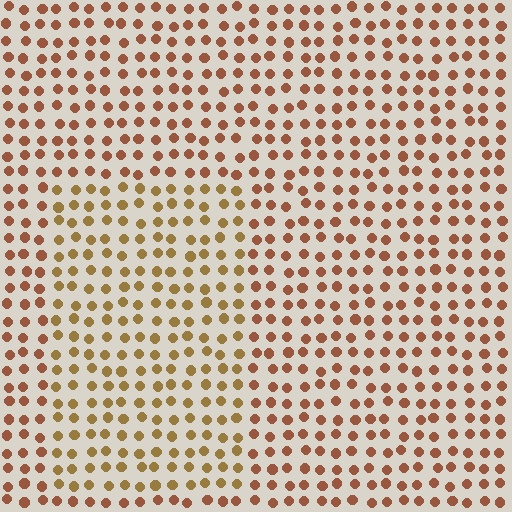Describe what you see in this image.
The image is filled with small brown elements in a uniform arrangement. A rectangle-shaped region is visible where the elements are tinted to a slightly different hue, forming a subtle color boundary.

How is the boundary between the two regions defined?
The boundary is defined purely by a slight shift in hue (about 24 degrees). Spacing, size, and orientation are identical on both sides.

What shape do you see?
I see a rectangle.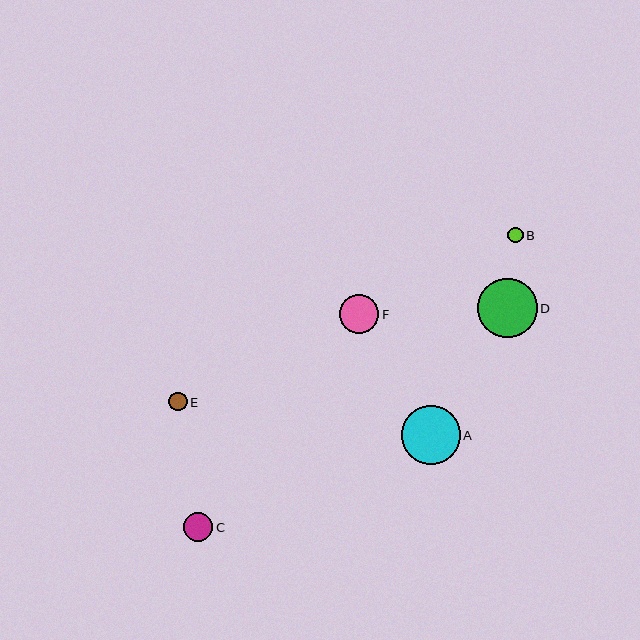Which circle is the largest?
Circle D is the largest with a size of approximately 60 pixels.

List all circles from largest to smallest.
From largest to smallest: D, A, F, C, E, B.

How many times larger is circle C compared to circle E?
Circle C is approximately 1.6 times the size of circle E.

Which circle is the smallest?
Circle B is the smallest with a size of approximately 15 pixels.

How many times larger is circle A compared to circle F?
Circle A is approximately 1.5 times the size of circle F.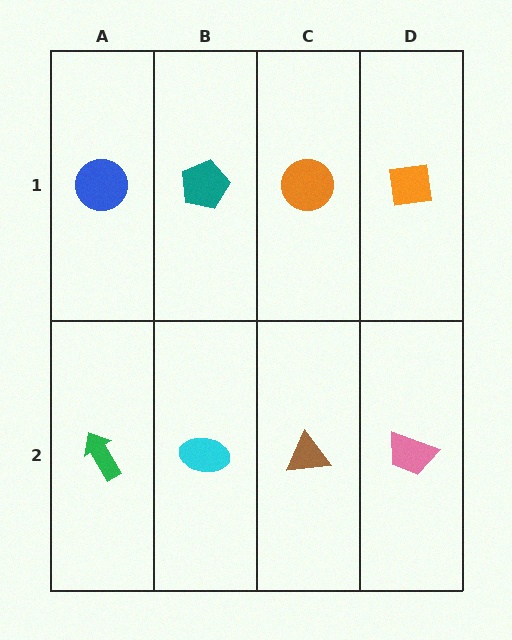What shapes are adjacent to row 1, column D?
A pink trapezoid (row 2, column D), an orange circle (row 1, column C).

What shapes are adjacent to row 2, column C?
An orange circle (row 1, column C), a cyan ellipse (row 2, column B), a pink trapezoid (row 2, column D).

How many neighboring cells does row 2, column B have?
3.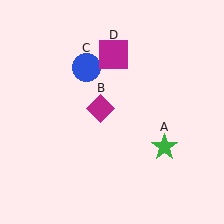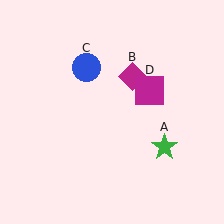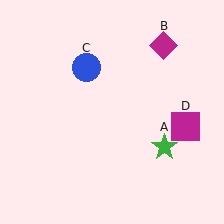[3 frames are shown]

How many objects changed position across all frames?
2 objects changed position: magenta diamond (object B), magenta square (object D).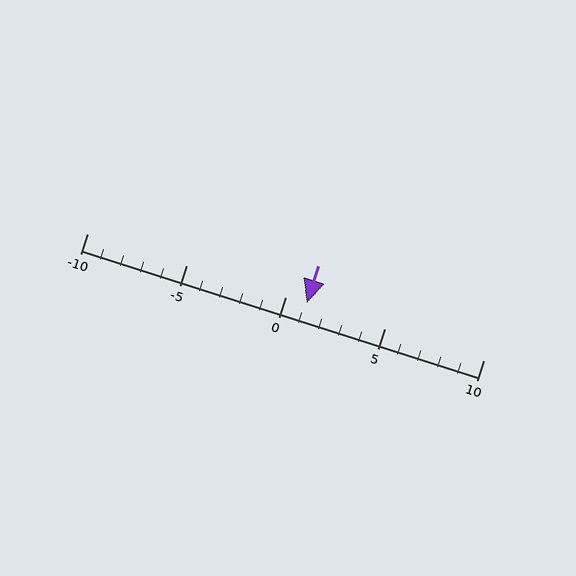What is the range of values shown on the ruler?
The ruler shows values from -10 to 10.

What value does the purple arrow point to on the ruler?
The purple arrow points to approximately 1.